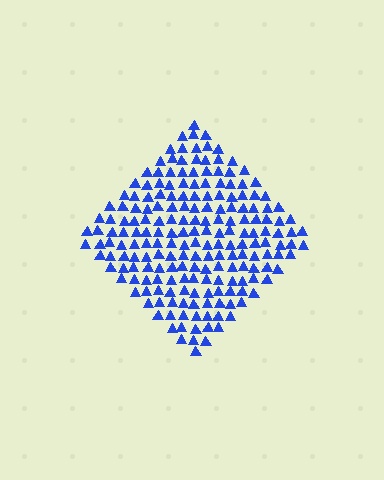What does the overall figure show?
The overall figure shows a diamond.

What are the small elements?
The small elements are triangles.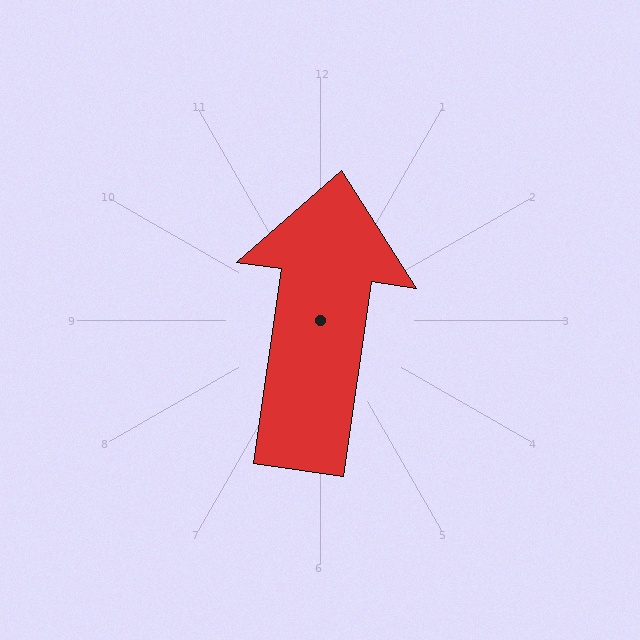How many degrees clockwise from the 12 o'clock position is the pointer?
Approximately 8 degrees.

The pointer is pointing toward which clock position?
Roughly 12 o'clock.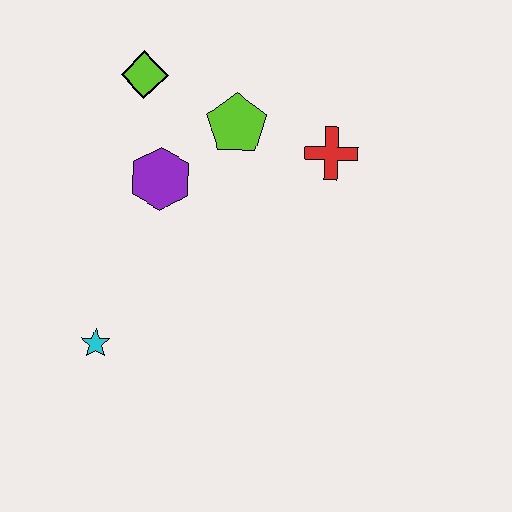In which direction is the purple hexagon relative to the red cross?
The purple hexagon is to the left of the red cross.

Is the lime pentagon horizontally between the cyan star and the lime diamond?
No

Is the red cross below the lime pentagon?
Yes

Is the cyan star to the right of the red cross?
No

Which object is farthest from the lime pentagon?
The cyan star is farthest from the lime pentagon.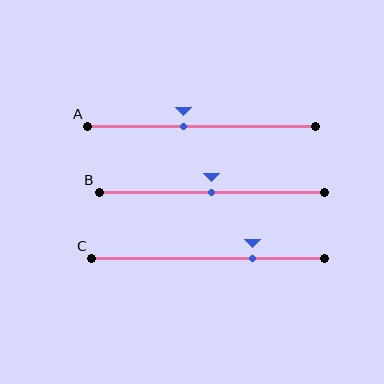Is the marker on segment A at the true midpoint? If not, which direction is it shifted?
No, the marker on segment A is shifted to the left by about 8% of the segment length.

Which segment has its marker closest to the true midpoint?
Segment B has its marker closest to the true midpoint.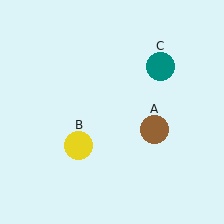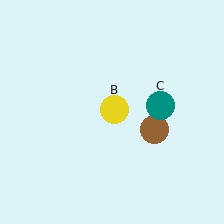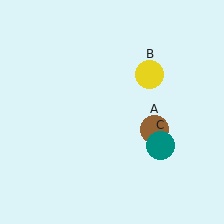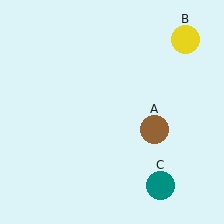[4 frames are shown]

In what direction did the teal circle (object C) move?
The teal circle (object C) moved down.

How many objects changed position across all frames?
2 objects changed position: yellow circle (object B), teal circle (object C).